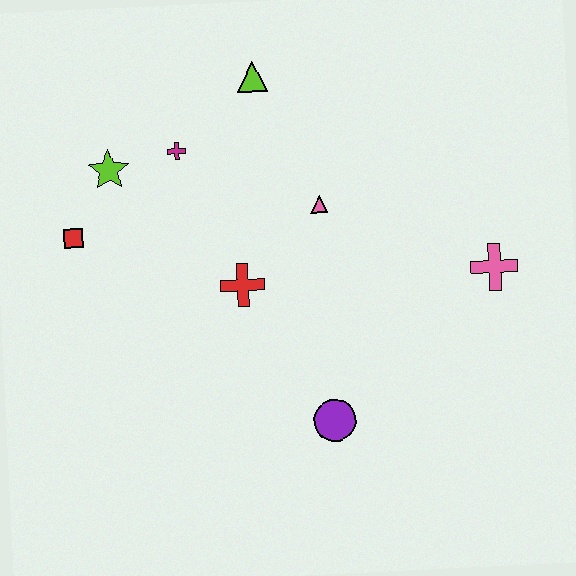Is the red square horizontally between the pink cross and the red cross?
No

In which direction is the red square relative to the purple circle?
The red square is to the left of the purple circle.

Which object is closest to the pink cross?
The pink triangle is closest to the pink cross.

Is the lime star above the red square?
Yes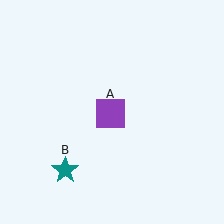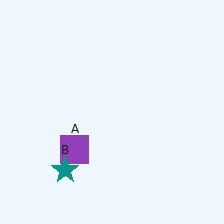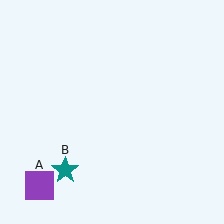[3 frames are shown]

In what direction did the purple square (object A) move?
The purple square (object A) moved down and to the left.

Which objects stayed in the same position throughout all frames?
Teal star (object B) remained stationary.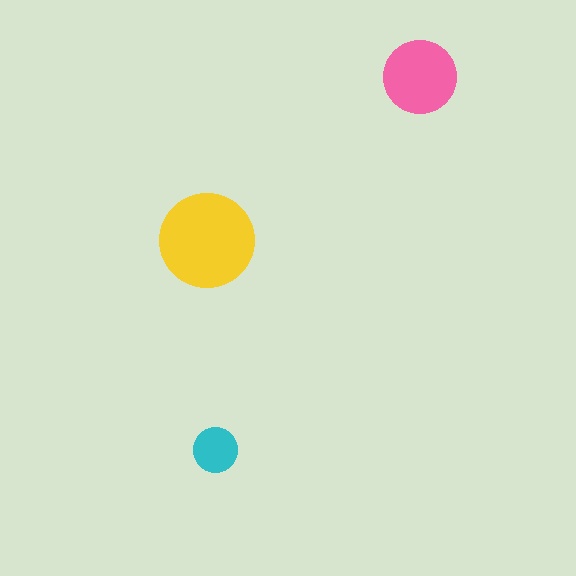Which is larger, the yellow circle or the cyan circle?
The yellow one.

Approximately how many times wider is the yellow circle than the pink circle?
About 1.5 times wider.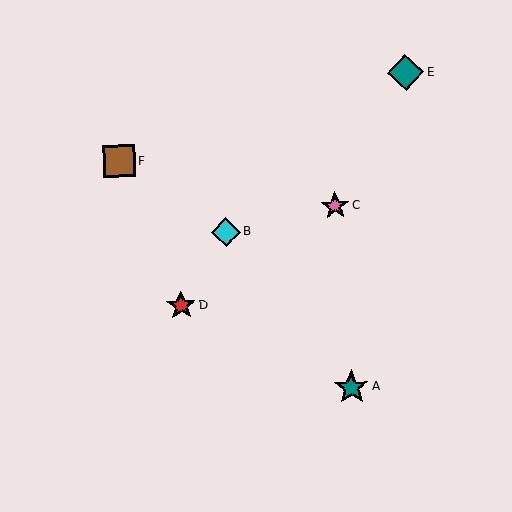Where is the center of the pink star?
The center of the pink star is at (335, 206).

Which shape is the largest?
The teal diamond (labeled E) is the largest.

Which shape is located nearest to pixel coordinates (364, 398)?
The teal star (labeled A) at (352, 387) is nearest to that location.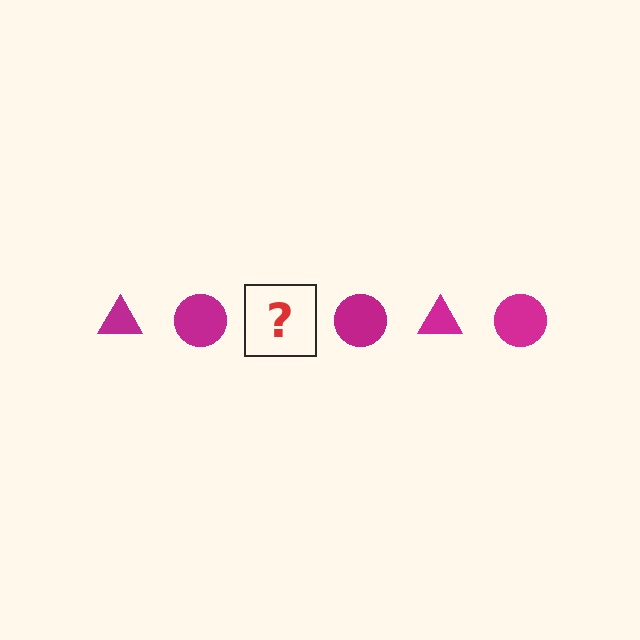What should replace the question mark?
The question mark should be replaced with a magenta triangle.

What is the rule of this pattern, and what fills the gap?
The rule is that the pattern cycles through triangle, circle shapes in magenta. The gap should be filled with a magenta triangle.